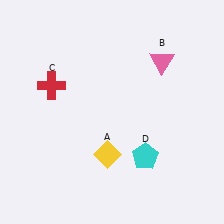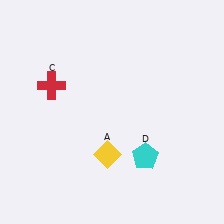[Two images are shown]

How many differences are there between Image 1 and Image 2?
There is 1 difference between the two images.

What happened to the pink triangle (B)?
The pink triangle (B) was removed in Image 2. It was in the top-right area of Image 1.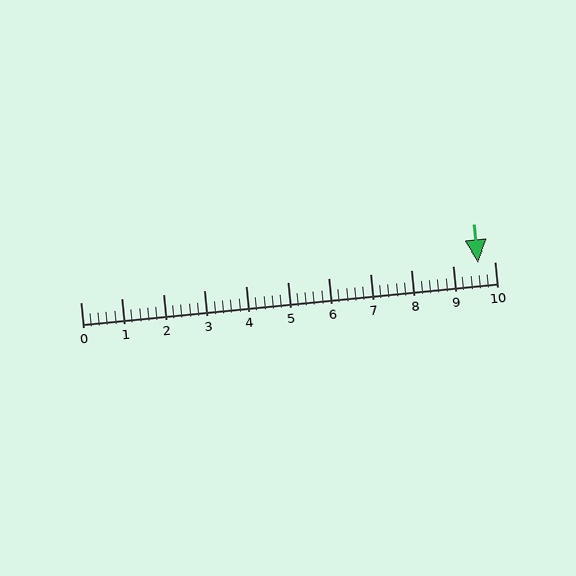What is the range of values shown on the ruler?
The ruler shows values from 0 to 10.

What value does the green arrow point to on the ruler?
The green arrow points to approximately 9.6.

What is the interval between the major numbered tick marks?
The major tick marks are spaced 1 units apart.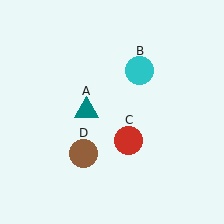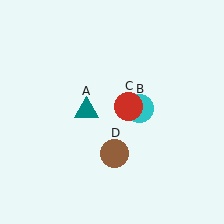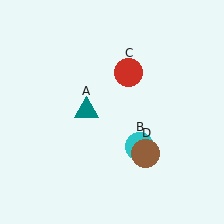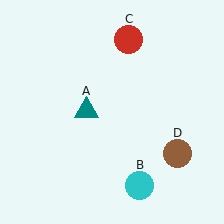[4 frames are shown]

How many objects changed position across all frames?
3 objects changed position: cyan circle (object B), red circle (object C), brown circle (object D).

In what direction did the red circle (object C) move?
The red circle (object C) moved up.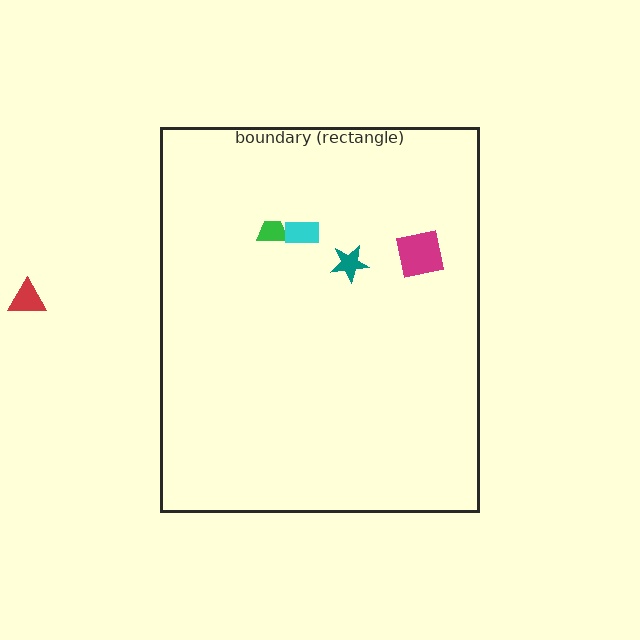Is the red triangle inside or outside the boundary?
Outside.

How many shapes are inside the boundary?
4 inside, 1 outside.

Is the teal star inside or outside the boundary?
Inside.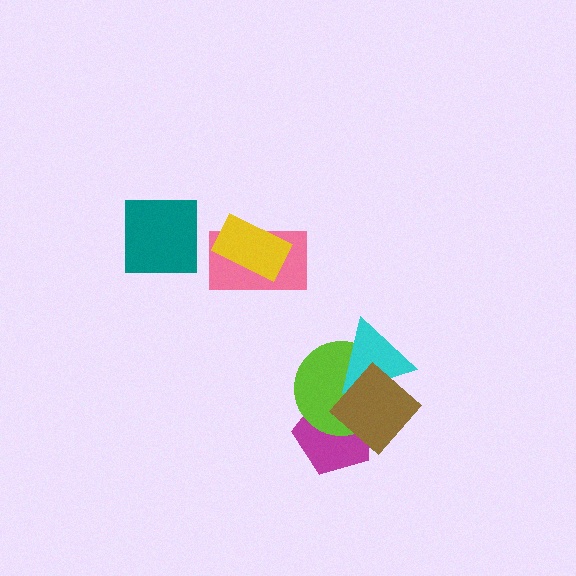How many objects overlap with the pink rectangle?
1 object overlaps with the pink rectangle.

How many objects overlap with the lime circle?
3 objects overlap with the lime circle.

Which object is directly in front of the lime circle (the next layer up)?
The cyan triangle is directly in front of the lime circle.